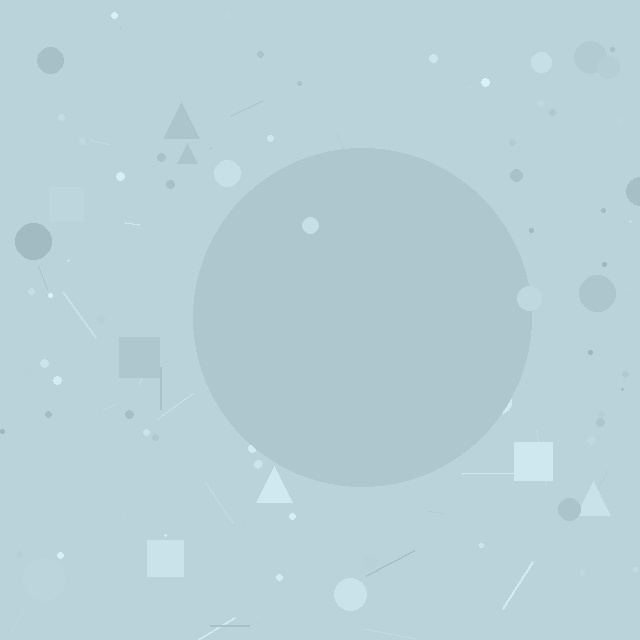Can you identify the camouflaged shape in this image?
The camouflaged shape is a circle.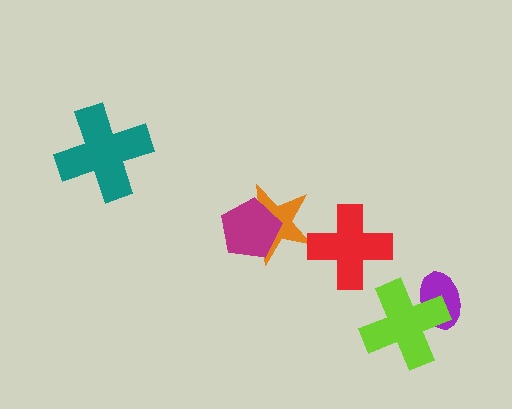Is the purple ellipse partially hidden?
Yes, it is partially covered by another shape.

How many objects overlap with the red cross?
0 objects overlap with the red cross.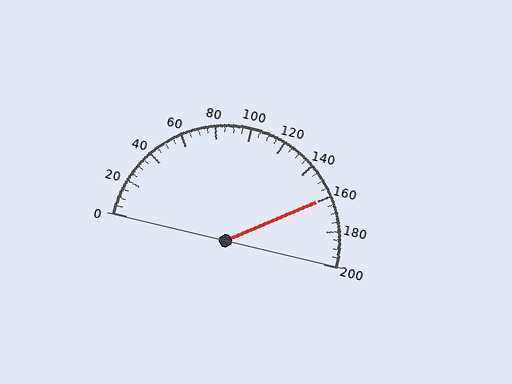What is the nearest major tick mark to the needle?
The nearest major tick mark is 160.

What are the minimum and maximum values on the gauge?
The gauge ranges from 0 to 200.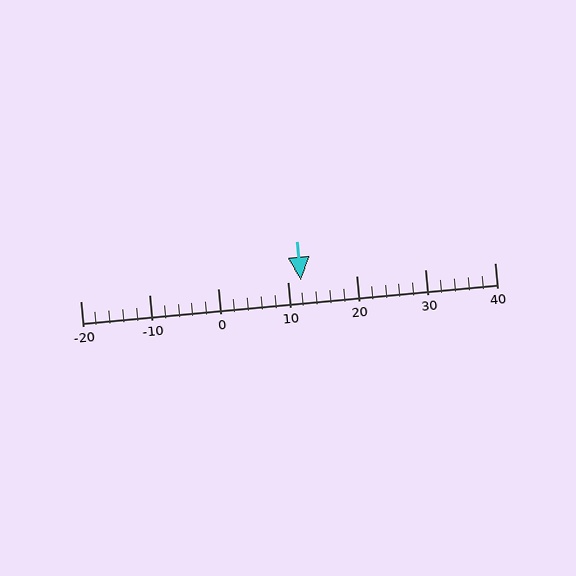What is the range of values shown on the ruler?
The ruler shows values from -20 to 40.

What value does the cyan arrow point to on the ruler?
The cyan arrow points to approximately 12.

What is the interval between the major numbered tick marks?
The major tick marks are spaced 10 units apart.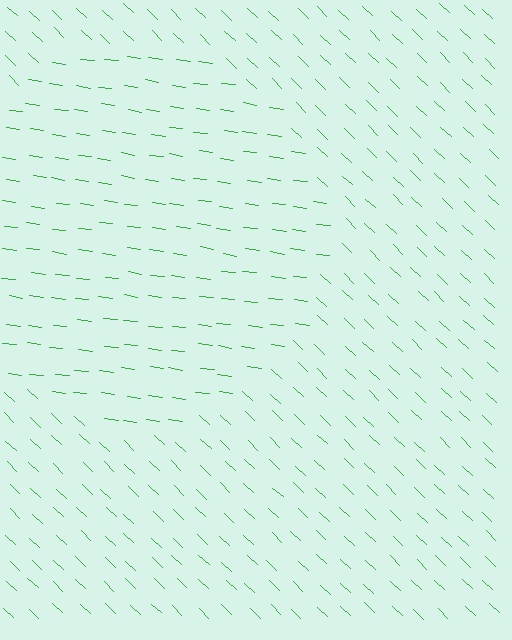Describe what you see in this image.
The image is filled with small green line segments. A circle region in the image has lines oriented differently from the surrounding lines, creating a visible texture boundary.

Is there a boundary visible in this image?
Yes, there is a texture boundary formed by a change in line orientation.